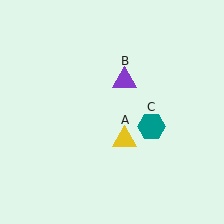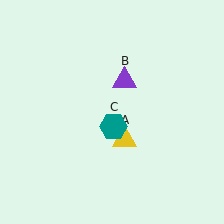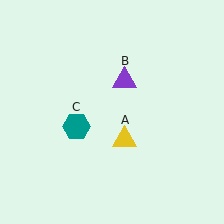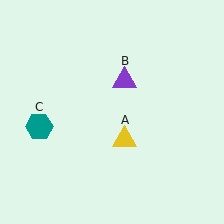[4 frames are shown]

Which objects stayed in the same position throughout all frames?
Yellow triangle (object A) and purple triangle (object B) remained stationary.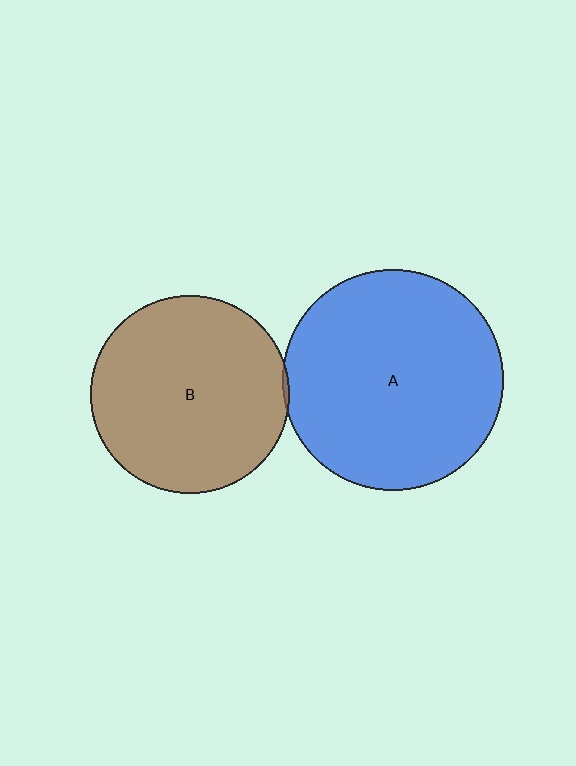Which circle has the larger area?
Circle A (blue).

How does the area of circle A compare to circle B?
Approximately 1.2 times.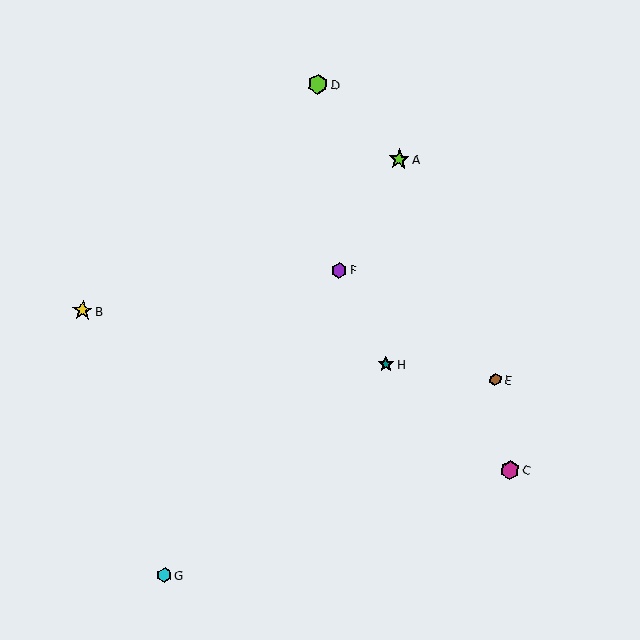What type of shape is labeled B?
Shape B is a yellow star.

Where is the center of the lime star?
The center of the lime star is at (399, 159).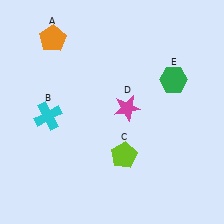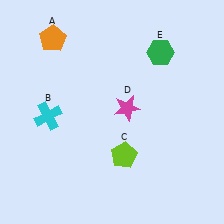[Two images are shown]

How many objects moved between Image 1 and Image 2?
1 object moved between the two images.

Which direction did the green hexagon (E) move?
The green hexagon (E) moved up.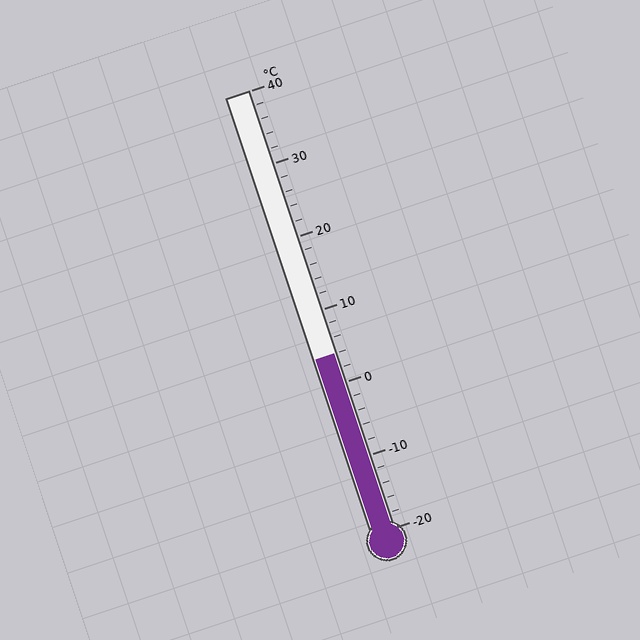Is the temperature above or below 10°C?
The temperature is below 10°C.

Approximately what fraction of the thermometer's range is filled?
The thermometer is filled to approximately 40% of its range.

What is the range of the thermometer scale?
The thermometer scale ranges from -20°C to 40°C.